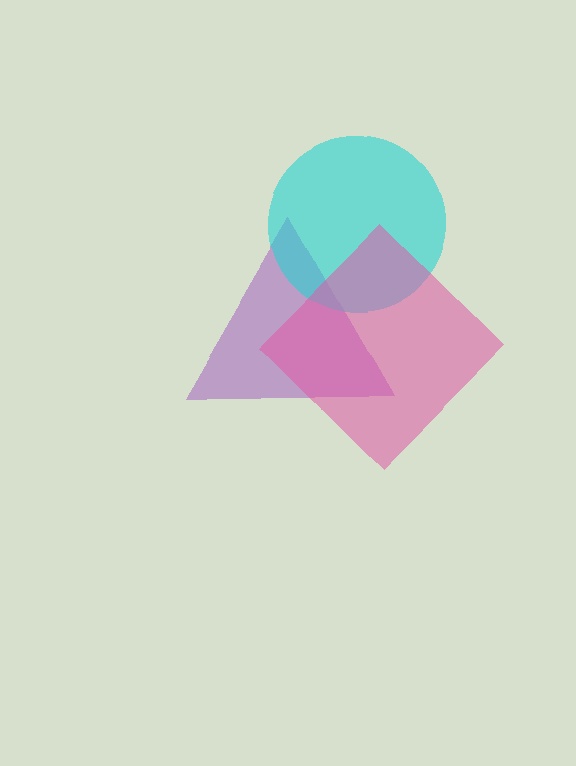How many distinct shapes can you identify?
There are 3 distinct shapes: a purple triangle, a cyan circle, a pink diamond.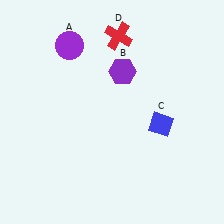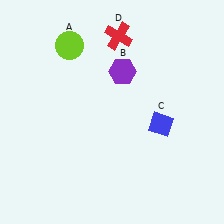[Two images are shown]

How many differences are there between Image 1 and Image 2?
There is 1 difference between the two images.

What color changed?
The circle (A) changed from purple in Image 1 to lime in Image 2.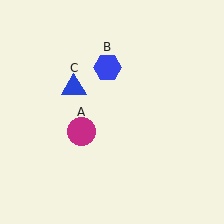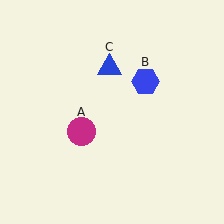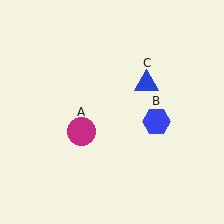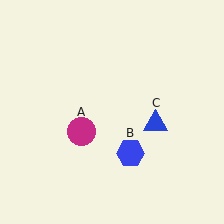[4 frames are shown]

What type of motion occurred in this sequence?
The blue hexagon (object B), blue triangle (object C) rotated clockwise around the center of the scene.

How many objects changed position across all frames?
2 objects changed position: blue hexagon (object B), blue triangle (object C).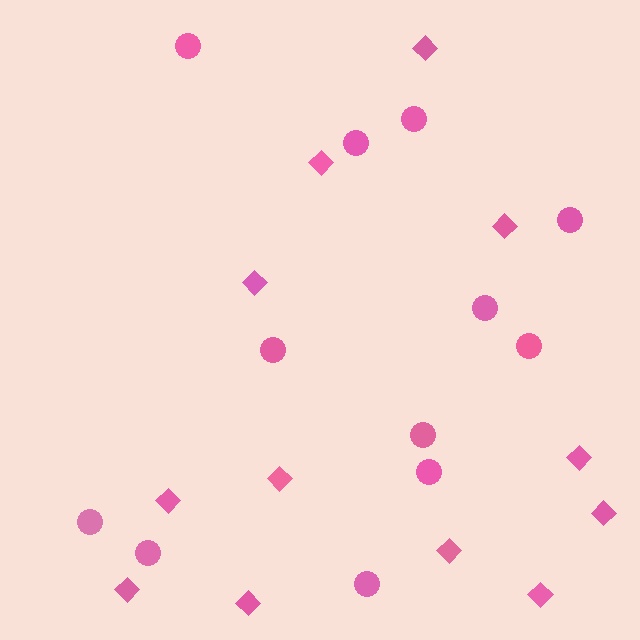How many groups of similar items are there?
There are 2 groups: one group of circles (12) and one group of diamonds (12).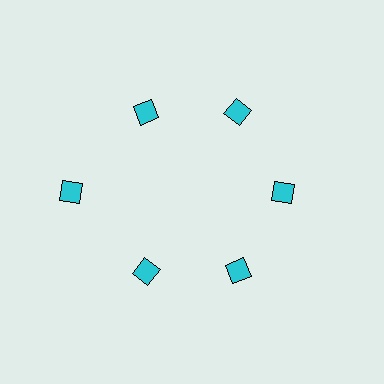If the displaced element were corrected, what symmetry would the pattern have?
It would have 6-fold rotational symmetry — the pattern would map onto itself every 60 degrees.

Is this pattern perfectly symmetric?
No. The 6 cyan diamonds are arranged in a ring, but one element near the 9 o'clock position is pushed outward from the center, breaking the 6-fold rotational symmetry.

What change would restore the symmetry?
The symmetry would be restored by moving it inward, back onto the ring so that all 6 diamonds sit at equal angles and equal distance from the center.